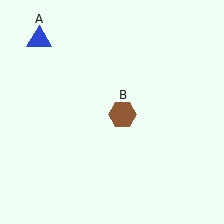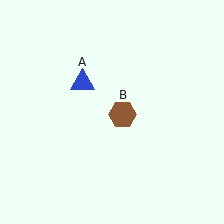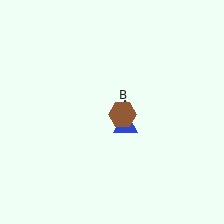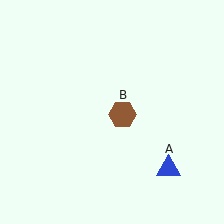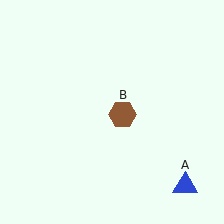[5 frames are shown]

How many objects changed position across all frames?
1 object changed position: blue triangle (object A).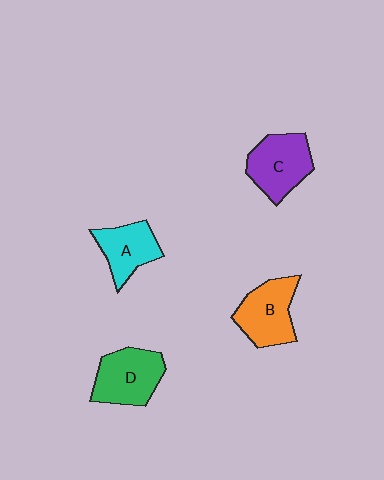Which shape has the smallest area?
Shape A (cyan).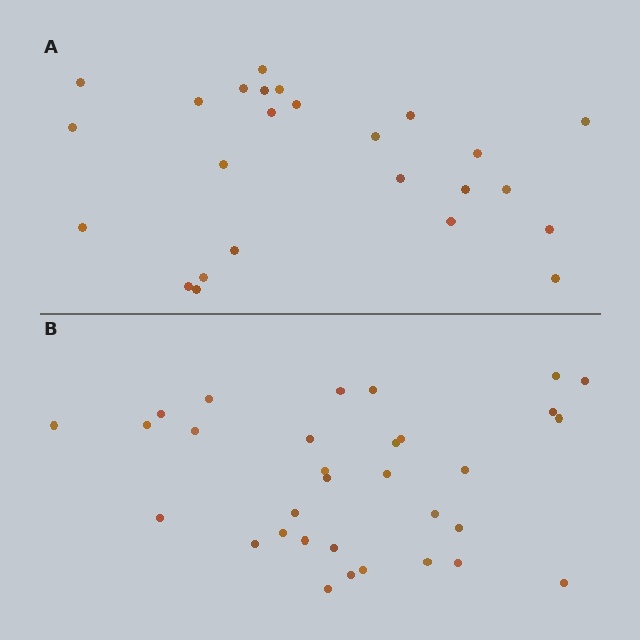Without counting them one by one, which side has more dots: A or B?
Region B (the bottom region) has more dots.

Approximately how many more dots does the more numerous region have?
Region B has roughly 8 or so more dots than region A.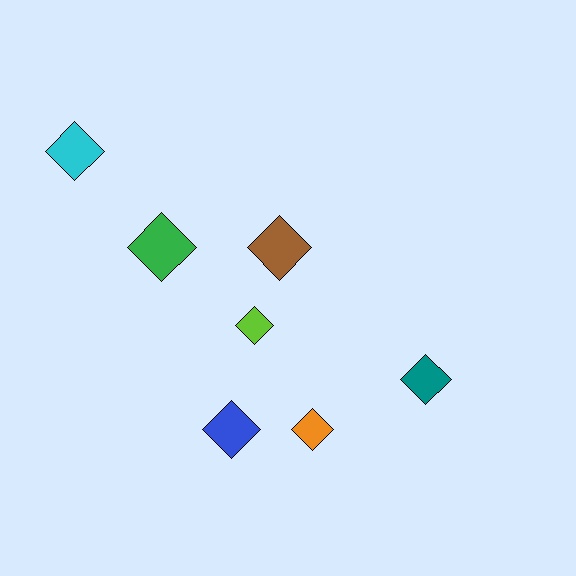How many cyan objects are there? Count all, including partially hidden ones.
There is 1 cyan object.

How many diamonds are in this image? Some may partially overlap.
There are 7 diamonds.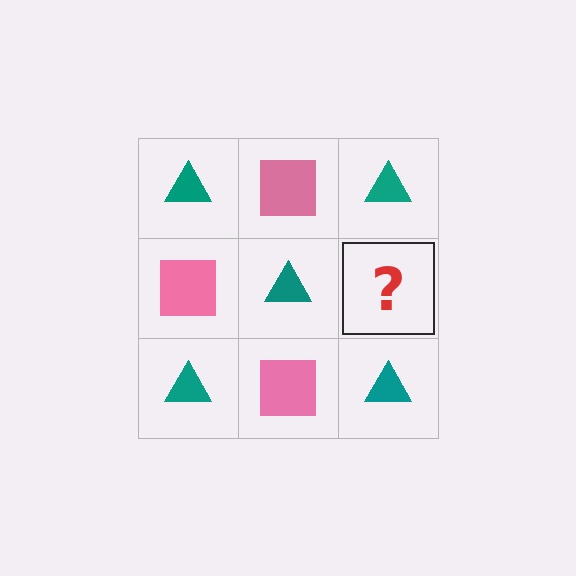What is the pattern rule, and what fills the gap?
The rule is that it alternates teal triangle and pink square in a checkerboard pattern. The gap should be filled with a pink square.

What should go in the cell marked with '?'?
The missing cell should contain a pink square.